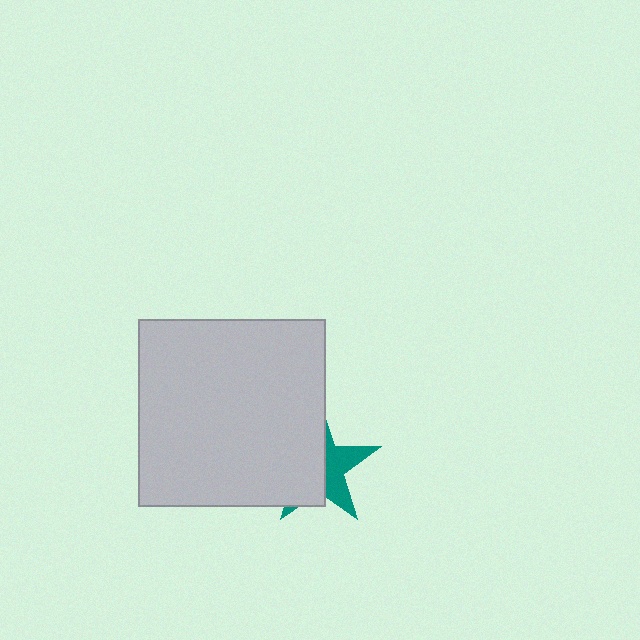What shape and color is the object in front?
The object in front is a light gray square.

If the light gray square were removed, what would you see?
You would see the complete teal star.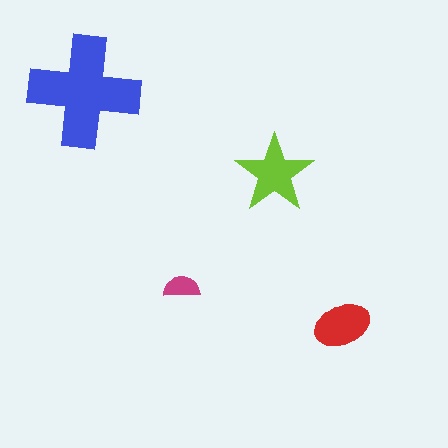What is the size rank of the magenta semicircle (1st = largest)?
4th.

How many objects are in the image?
There are 4 objects in the image.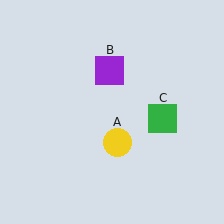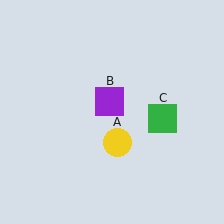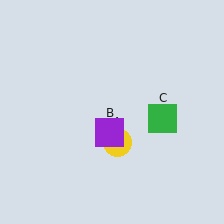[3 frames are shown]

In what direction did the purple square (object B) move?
The purple square (object B) moved down.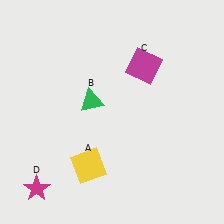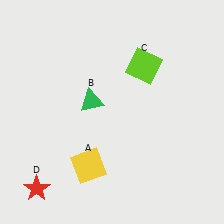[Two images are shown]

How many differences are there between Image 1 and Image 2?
There are 2 differences between the two images.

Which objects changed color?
C changed from magenta to lime. D changed from magenta to red.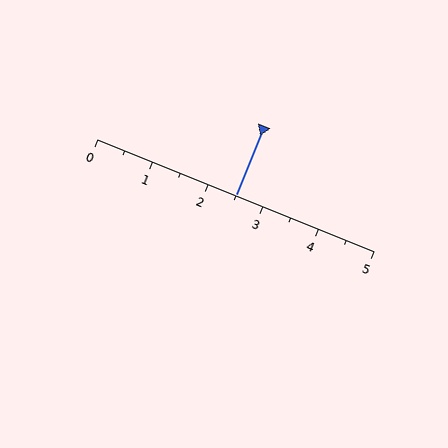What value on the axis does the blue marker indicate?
The marker indicates approximately 2.5.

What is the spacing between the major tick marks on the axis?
The major ticks are spaced 1 apart.